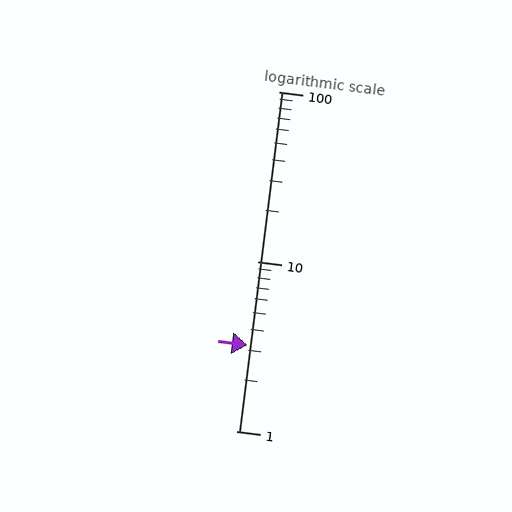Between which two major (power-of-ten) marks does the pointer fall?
The pointer is between 1 and 10.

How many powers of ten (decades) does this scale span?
The scale spans 2 decades, from 1 to 100.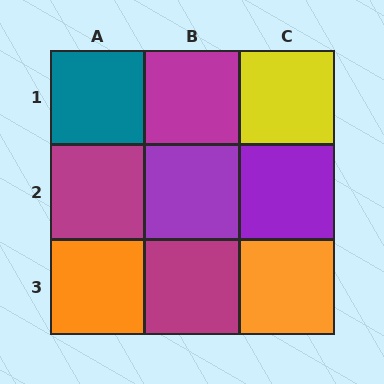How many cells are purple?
2 cells are purple.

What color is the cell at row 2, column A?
Magenta.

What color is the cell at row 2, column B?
Purple.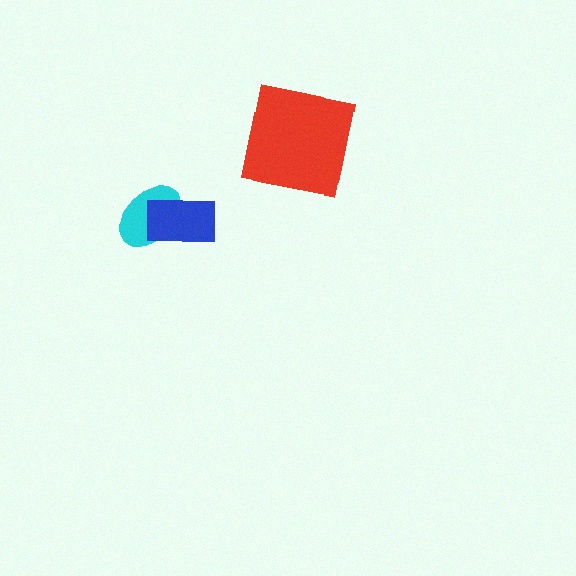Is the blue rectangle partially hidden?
No, no other shape covers it.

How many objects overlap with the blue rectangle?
1 object overlaps with the blue rectangle.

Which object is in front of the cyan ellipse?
The blue rectangle is in front of the cyan ellipse.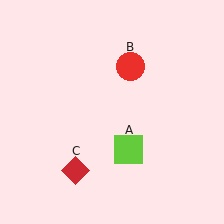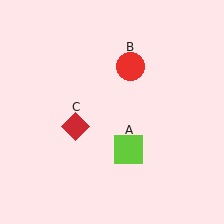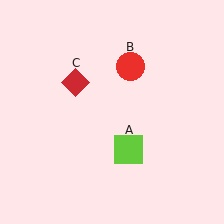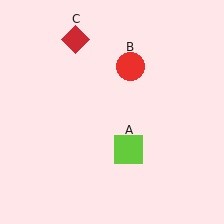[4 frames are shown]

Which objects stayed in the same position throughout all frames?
Lime square (object A) and red circle (object B) remained stationary.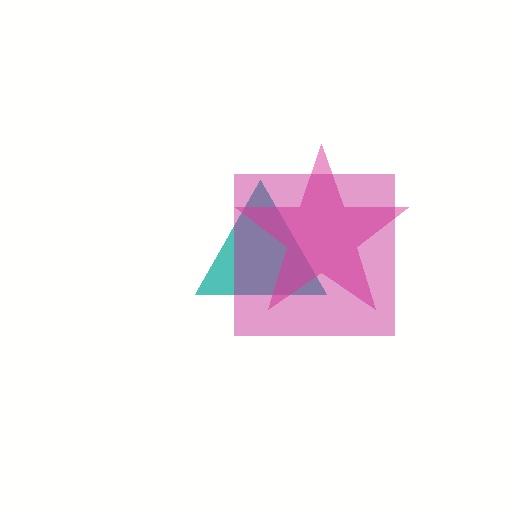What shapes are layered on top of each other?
The layered shapes are: a teal triangle, a pink star, a magenta square.